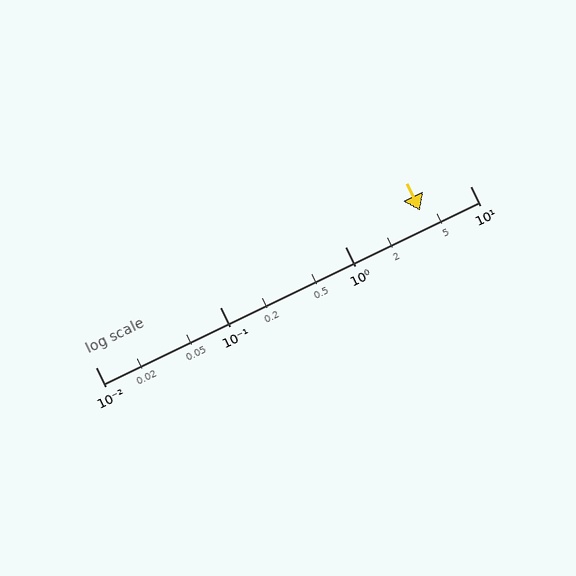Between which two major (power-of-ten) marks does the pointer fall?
The pointer is between 1 and 10.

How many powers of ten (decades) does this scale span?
The scale spans 3 decades, from 0.01 to 10.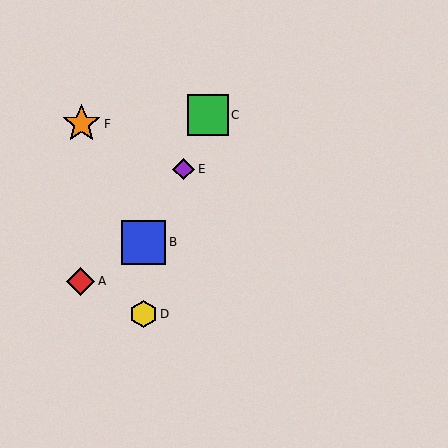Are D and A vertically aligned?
No, D is at x≈144 and A is at x≈81.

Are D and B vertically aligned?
Yes, both are at x≈144.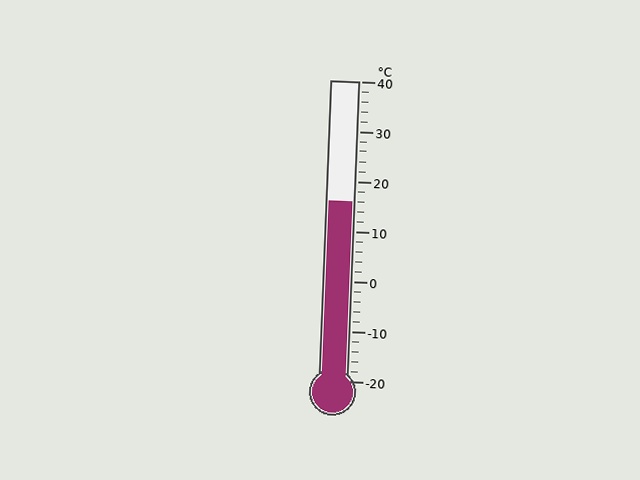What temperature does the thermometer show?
The thermometer shows approximately 16°C.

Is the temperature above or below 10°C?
The temperature is above 10°C.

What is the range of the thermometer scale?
The thermometer scale ranges from -20°C to 40°C.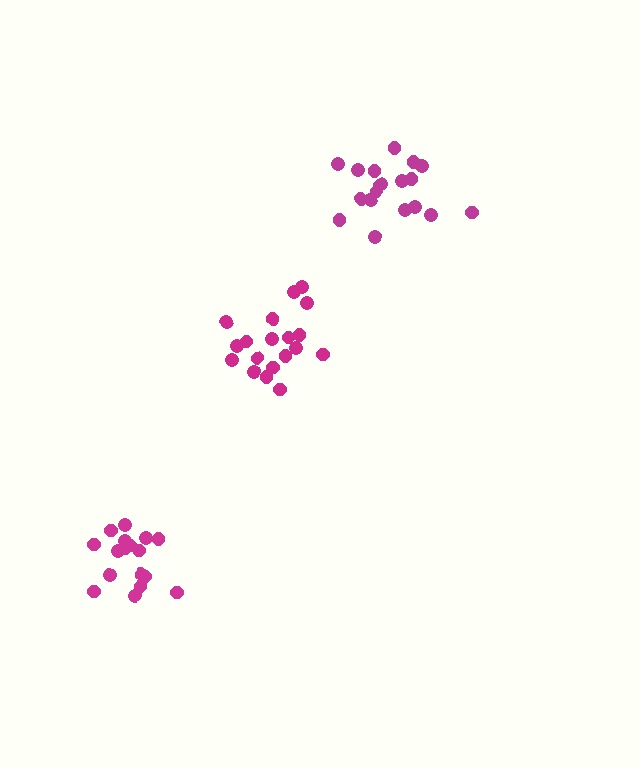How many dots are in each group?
Group 1: 17 dots, Group 2: 19 dots, Group 3: 19 dots (55 total).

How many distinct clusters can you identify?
There are 3 distinct clusters.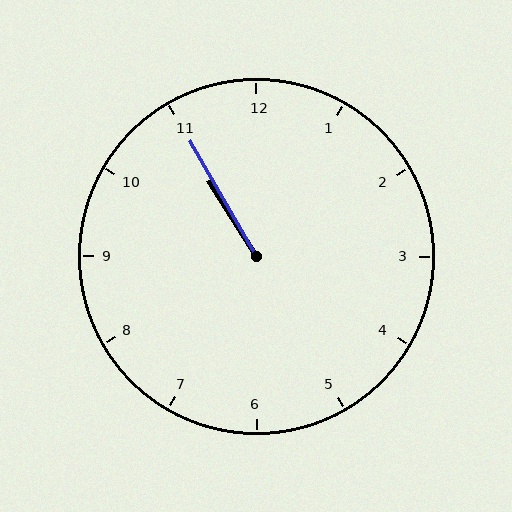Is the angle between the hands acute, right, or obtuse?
It is acute.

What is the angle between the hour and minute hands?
Approximately 2 degrees.